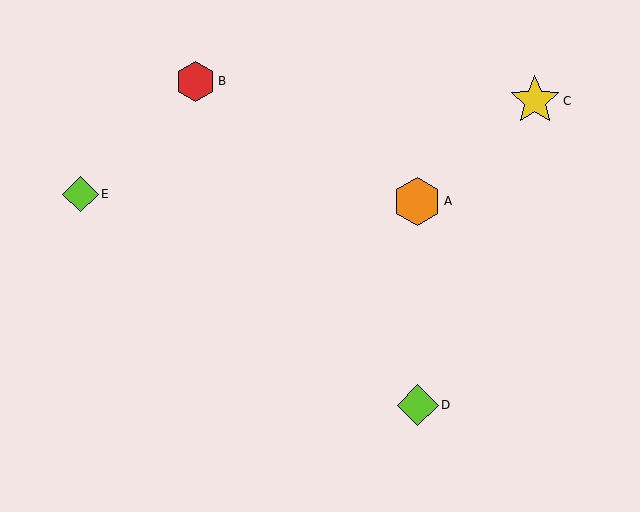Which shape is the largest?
The yellow star (labeled C) is the largest.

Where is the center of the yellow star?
The center of the yellow star is at (535, 101).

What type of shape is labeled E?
Shape E is a lime diamond.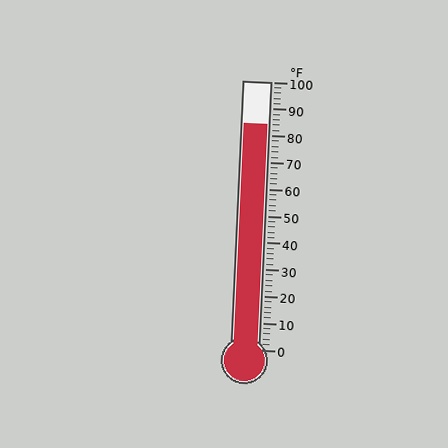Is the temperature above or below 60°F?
The temperature is above 60°F.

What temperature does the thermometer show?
The thermometer shows approximately 84°F.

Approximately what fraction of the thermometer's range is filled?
The thermometer is filled to approximately 85% of its range.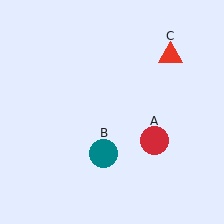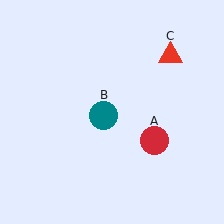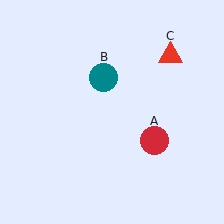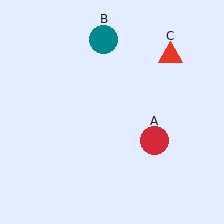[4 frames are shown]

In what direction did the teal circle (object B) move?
The teal circle (object B) moved up.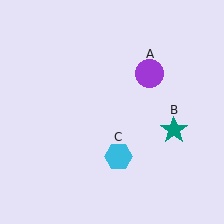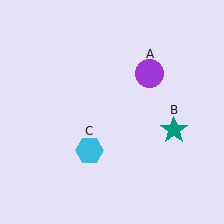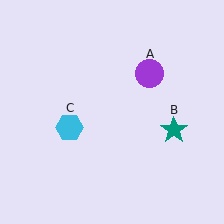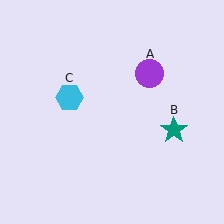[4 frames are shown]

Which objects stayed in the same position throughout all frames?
Purple circle (object A) and teal star (object B) remained stationary.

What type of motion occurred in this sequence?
The cyan hexagon (object C) rotated clockwise around the center of the scene.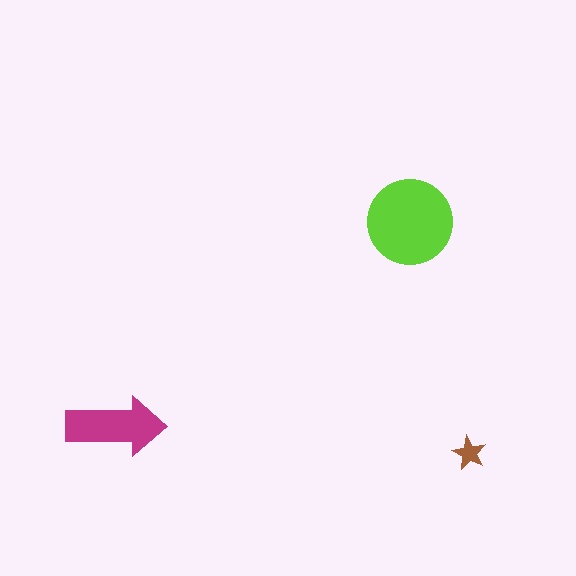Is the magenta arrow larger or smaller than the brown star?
Larger.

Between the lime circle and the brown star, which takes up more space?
The lime circle.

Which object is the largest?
The lime circle.